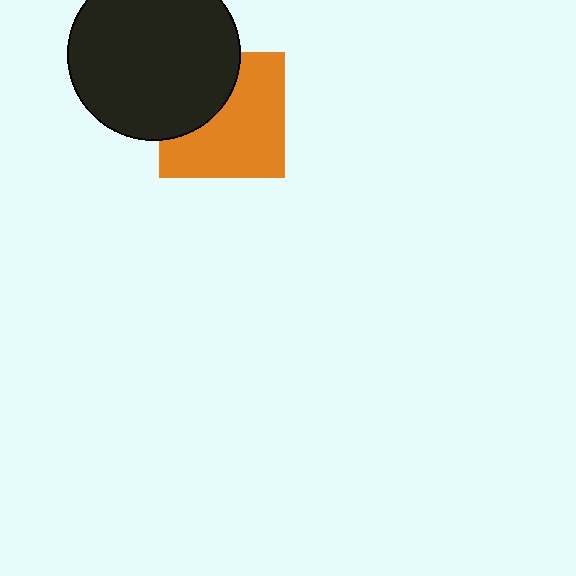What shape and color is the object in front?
The object in front is a black circle.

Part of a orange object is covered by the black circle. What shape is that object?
It is a square.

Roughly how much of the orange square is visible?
About half of it is visible (roughly 64%).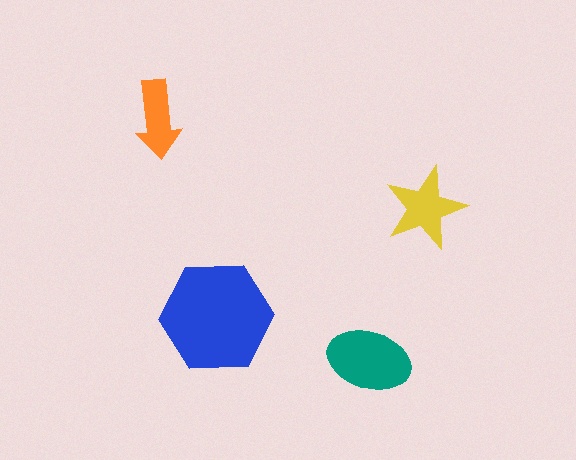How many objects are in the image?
There are 4 objects in the image.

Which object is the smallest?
The orange arrow.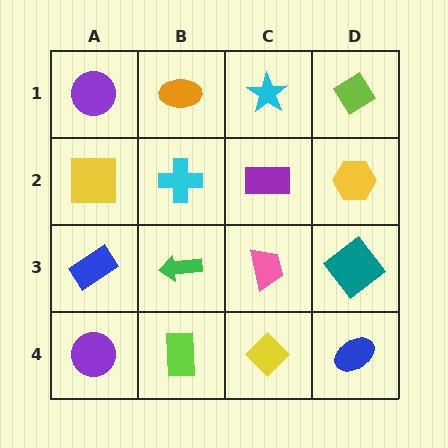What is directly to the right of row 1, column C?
A lime diamond.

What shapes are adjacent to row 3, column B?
A cyan cross (row 2, column B), a lime rectangle (row 4, column B), a blue rectangle (row 3, column A), a pink trapezoid (row 3, column C).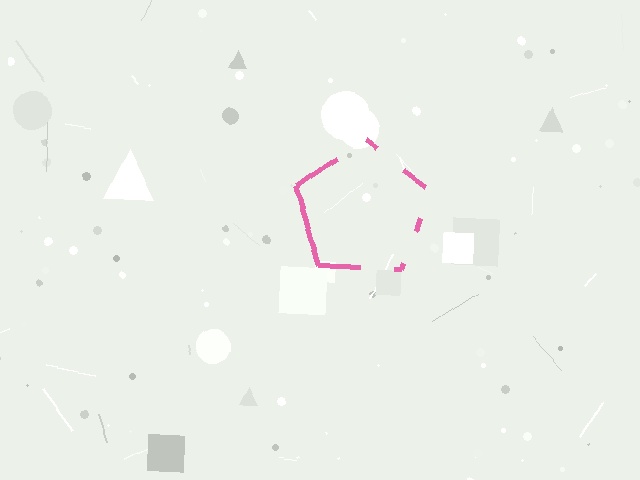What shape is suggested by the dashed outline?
The dashed outline suggests a pentagon.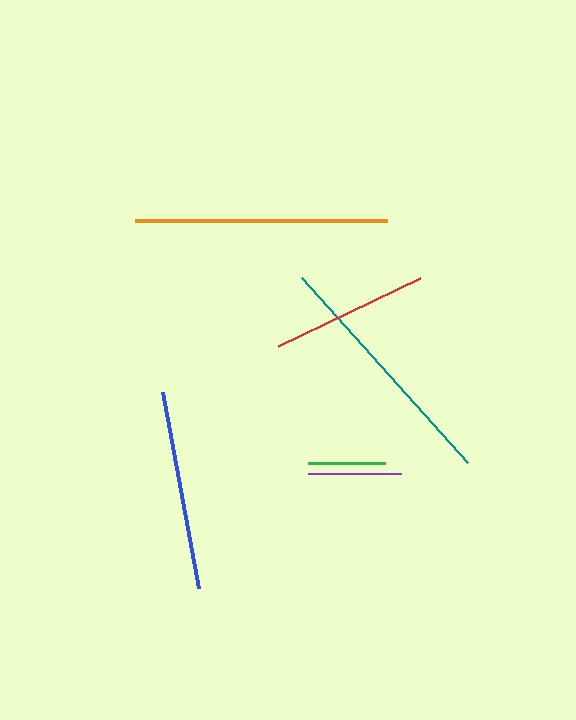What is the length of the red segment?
The red segment is approximately 158 pixels long.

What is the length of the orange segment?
The orange segment is approximately 253 pixels long.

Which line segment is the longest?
The orange line is the longest at approximately 253 pixels.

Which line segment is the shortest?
The green line is the shortest at approximately 77 pixels.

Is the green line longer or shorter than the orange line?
The orange line is longer than the green line.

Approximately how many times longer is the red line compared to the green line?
The red line is approximately 2.0 times the length of the green line.